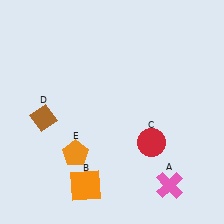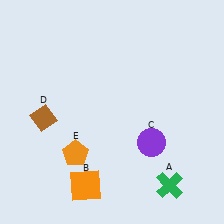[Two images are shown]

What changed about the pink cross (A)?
In Image 1, A is pink. In Image 2, it changed to green.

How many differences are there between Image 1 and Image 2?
There are 2 differences between the two images.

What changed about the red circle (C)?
In Image 1, C is red. In Image 2, it changed to purple.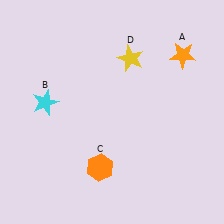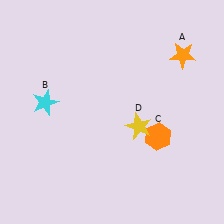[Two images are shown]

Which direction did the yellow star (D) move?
The yellow star (D) moved down.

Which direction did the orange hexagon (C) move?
The orange hexagon (C) moved right.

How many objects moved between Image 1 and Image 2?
2 objects moved between the two images.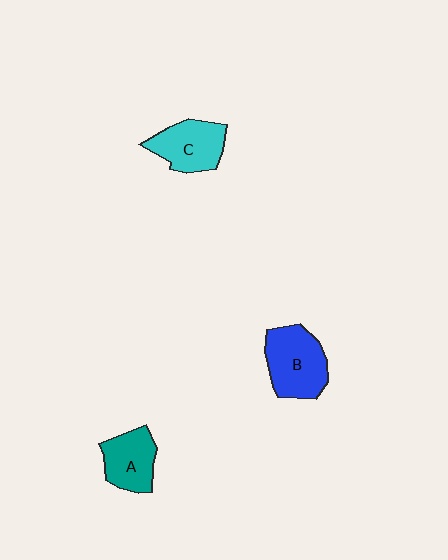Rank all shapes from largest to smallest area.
From largest to smallest: B (blue), C (cyan), A (teal).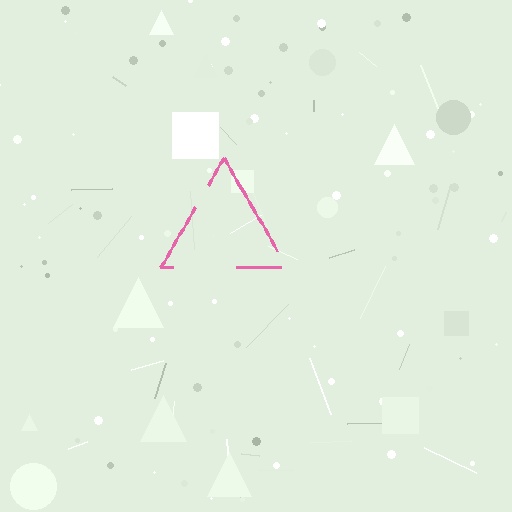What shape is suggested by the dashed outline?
The dashed outline suggests a triangle.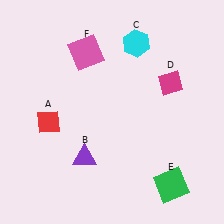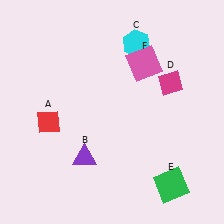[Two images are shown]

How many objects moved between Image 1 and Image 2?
1 object moved between the two images.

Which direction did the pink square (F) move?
The pink square (F) moved right.